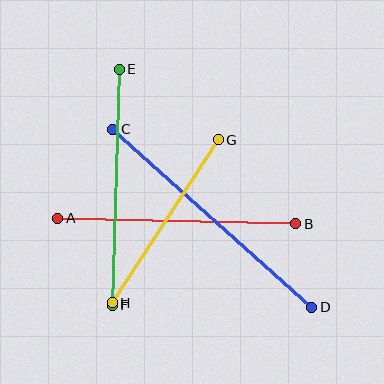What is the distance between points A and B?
The distance is approximately 238 pixels.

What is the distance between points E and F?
The distance is approximately 236 pixels.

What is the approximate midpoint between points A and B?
The midpoint is at approximately (177, 221) pixels.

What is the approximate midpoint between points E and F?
The midpoint is at approximately (116, 187) pixels.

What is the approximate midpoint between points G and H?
The midpoint is at approximately (165, 221) pixels.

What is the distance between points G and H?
The distance is approximately 194 pixels.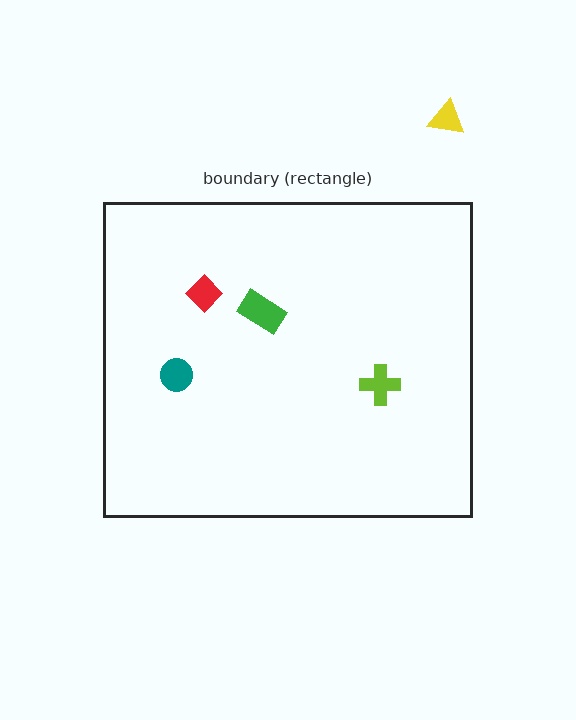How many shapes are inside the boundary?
4 inside, 1 outside.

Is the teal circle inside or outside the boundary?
Inside.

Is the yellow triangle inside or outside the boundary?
Outside.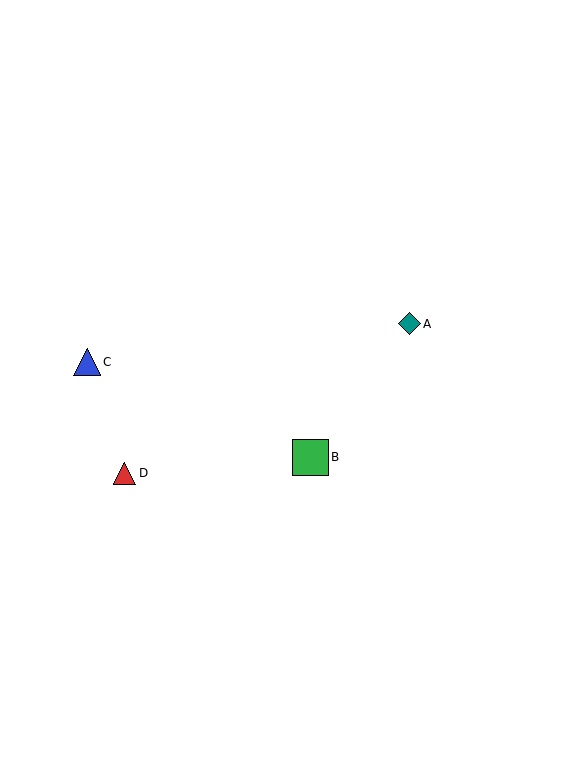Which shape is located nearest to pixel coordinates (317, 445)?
The green square (labeled B) at (310, 457) is nearest to that location.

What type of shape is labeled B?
Shape B is a green square.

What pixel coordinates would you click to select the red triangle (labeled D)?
Click at (125, 473) to select the red triangle D.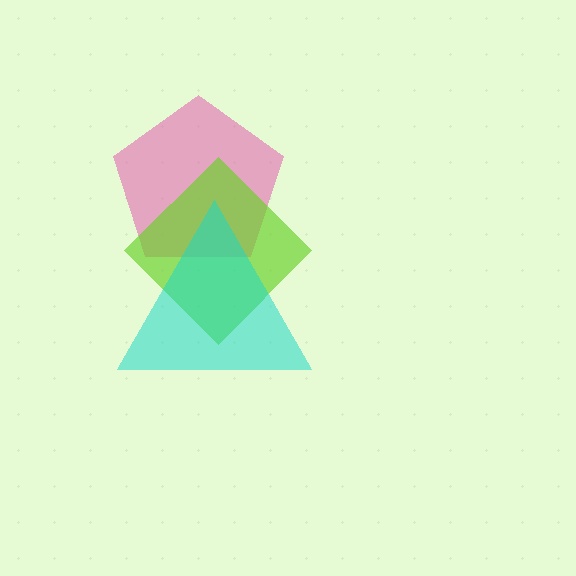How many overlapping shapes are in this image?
There are 3 overlapping shapes in the image.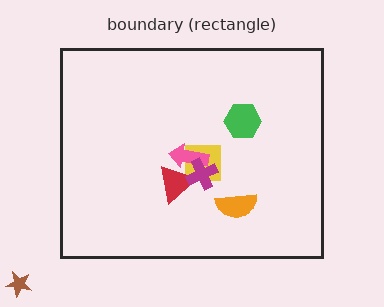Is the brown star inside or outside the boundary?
Outside.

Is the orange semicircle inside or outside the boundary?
Inside.